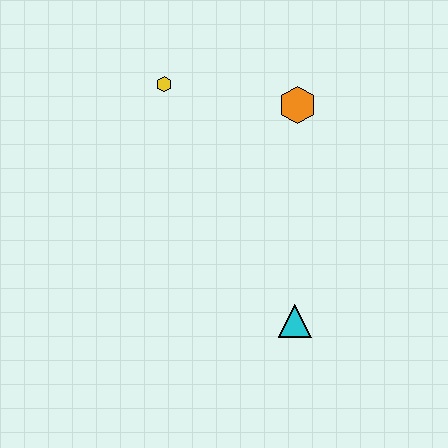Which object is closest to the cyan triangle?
The orange hexagon is closest to the cyan triangle.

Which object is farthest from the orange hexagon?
The cyan triangle is farthest from the orange hexagon.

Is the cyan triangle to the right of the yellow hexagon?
Yes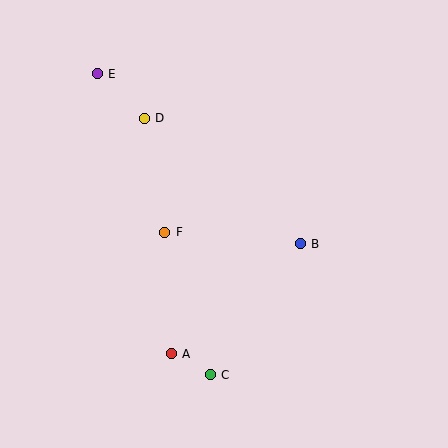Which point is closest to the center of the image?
Point F at (165, 232) is closest to the center.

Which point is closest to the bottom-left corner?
Point A is closest to the bottom-left corner.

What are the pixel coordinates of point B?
Point B is at (300, 244).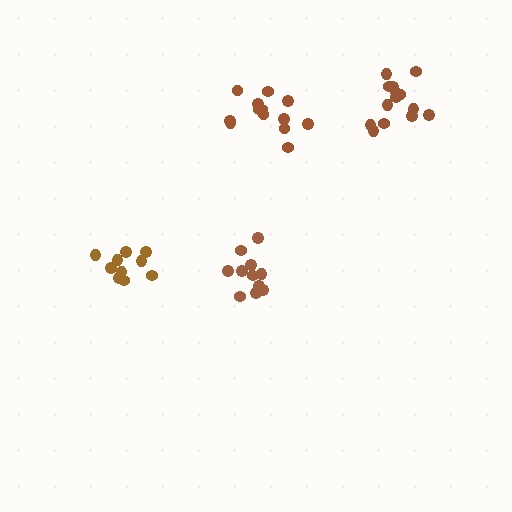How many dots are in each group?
Group 1: 10 dots, Group 2: 11 dots, Group 3: 13 dots, Group 4: 14 dots (48 total).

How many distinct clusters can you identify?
There are 4 distinct clusters.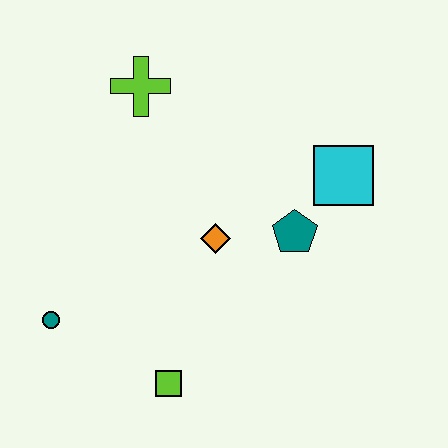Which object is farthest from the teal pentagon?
The teal circle is farthest from the teal pentagon.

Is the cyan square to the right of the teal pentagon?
Yes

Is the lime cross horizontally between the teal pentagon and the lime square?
No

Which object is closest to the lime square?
The teal circle is closest to the lime square.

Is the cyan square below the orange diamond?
No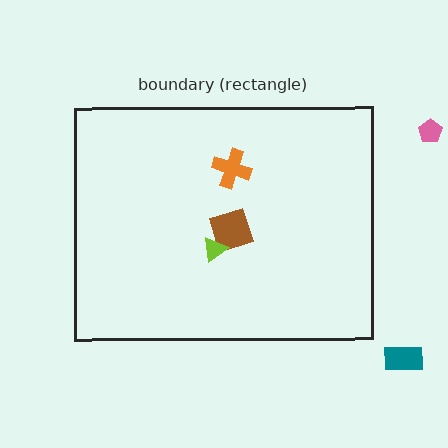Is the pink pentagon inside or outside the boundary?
Outside.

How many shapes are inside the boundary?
3 inside, 2 outside.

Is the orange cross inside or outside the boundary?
Inside.